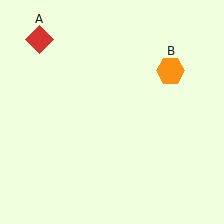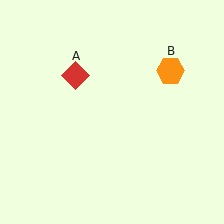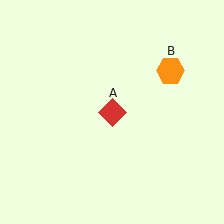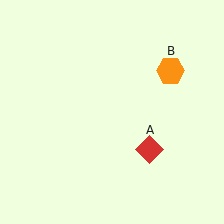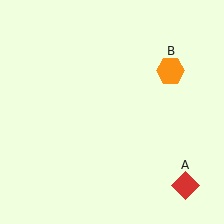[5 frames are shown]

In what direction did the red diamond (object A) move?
The red diamond (object A) moved down and to the right.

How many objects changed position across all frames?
1 object changed position: red diamond (object A).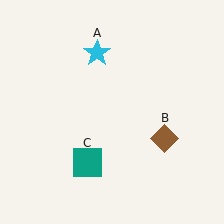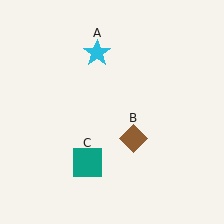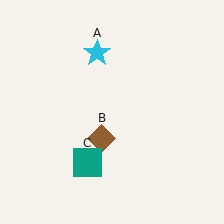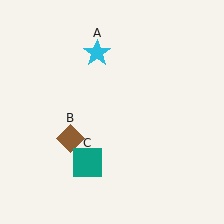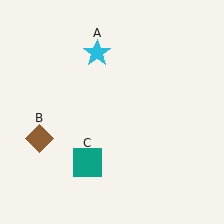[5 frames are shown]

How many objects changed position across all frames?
1 object changed position: brown diamond (object B).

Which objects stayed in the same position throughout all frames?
Cyan star (object A) and teal square (object C) remained stationary.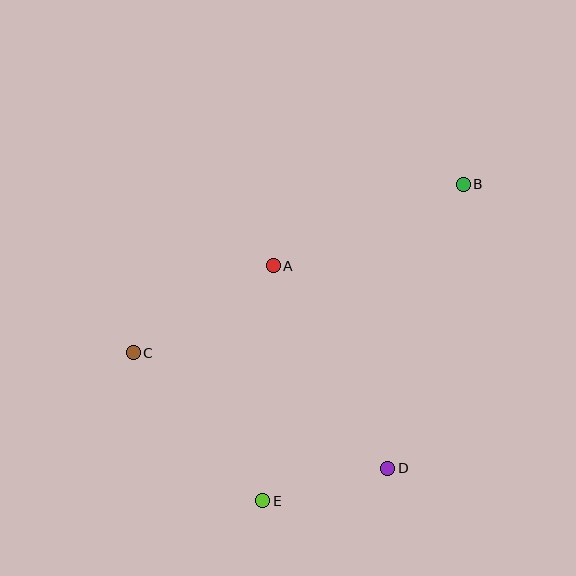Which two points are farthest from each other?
Points B and E are farthest from each other.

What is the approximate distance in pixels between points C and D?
The distance between C and D is approximately 279 pixels.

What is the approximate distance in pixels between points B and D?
The distance between B and D is approximately 294 pixels.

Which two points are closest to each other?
Points D and E are closest to each other.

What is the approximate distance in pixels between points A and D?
The distance between A and D is approximately 232 pixels.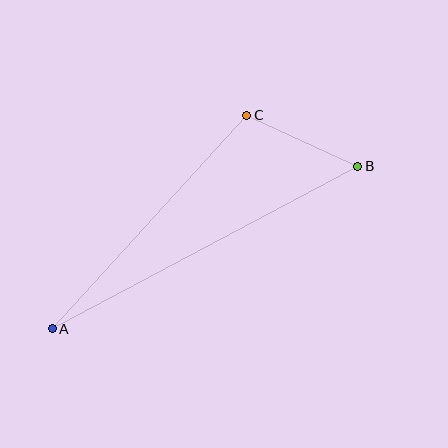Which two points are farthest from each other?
Points A and B are farthest from each other.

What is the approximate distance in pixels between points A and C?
The distance between A and C is approximately 289 pixels.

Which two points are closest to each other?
Points B and C are closest to each other.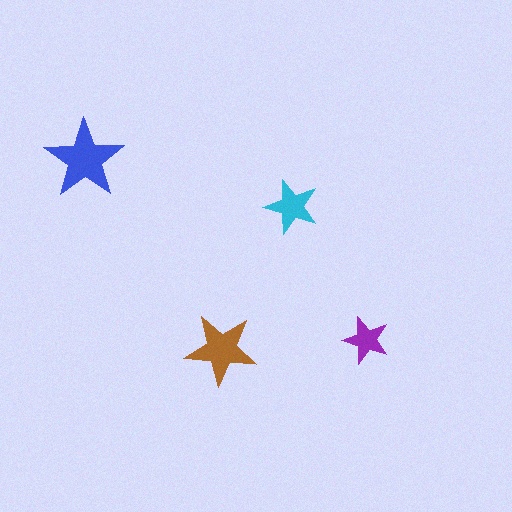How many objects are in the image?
There are 4 objects in the image.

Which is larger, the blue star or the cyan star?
The blue one.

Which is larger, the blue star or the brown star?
The blue one.